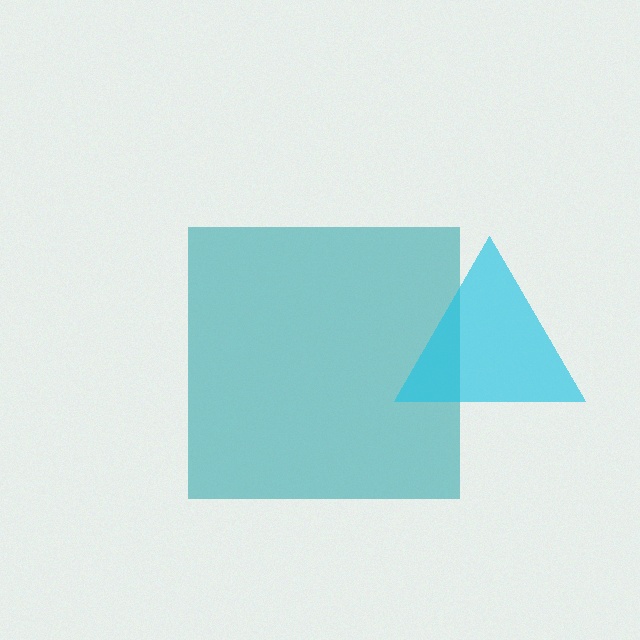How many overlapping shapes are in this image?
There are 2 overlapping shapes in the image.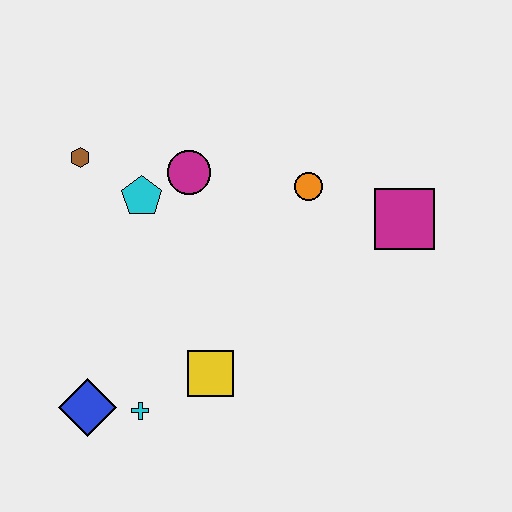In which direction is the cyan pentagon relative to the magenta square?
The cyan pentagon is to the left of the magenta square.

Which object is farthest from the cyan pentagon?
The magenta square is farthest from the cyan pentagon.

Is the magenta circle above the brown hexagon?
No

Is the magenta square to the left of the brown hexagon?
No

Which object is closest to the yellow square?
The cyan cross is closest to the yellow square.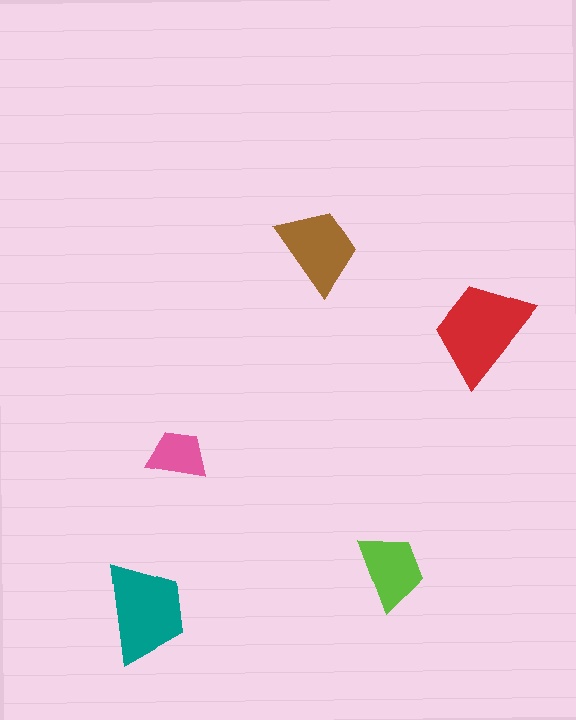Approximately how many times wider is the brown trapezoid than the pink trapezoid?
About 1.5 times wider.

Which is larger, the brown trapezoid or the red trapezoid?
The red one.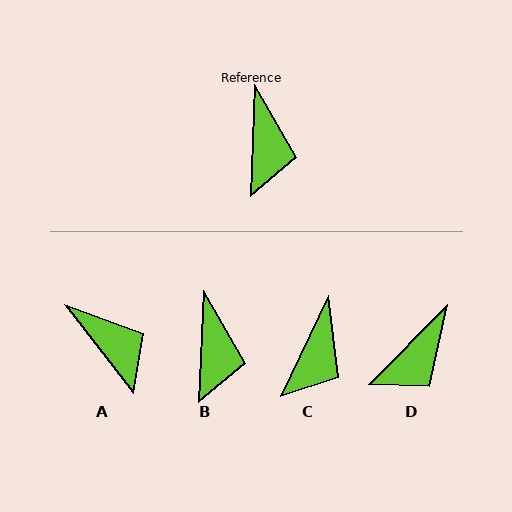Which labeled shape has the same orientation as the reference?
B.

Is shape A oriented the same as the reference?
No, it is off by about 40 degrees.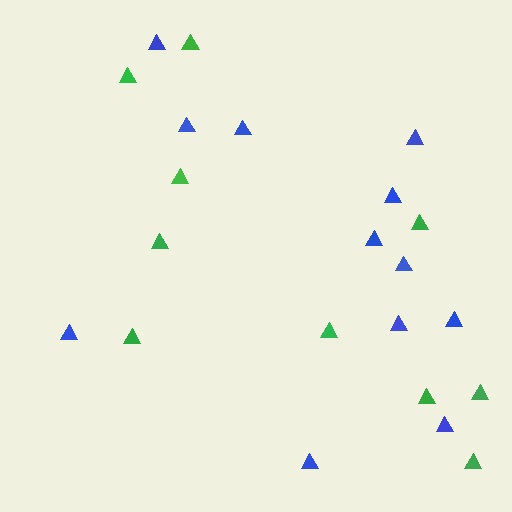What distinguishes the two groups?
There are 2 groups: one group of green triangles (10) and one group of blue triangles (12).